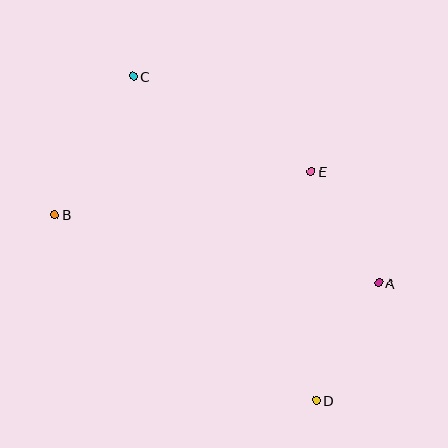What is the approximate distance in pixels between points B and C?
The distance between B and C is approximately 159 pixels.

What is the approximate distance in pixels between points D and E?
The distance between D and E is approximately 229 pixels.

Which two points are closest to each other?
Points A and E are closest to each other.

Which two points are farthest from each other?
Points C and D are farthest from each other.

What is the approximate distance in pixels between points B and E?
The distance between B and E is approximately 260 pixels.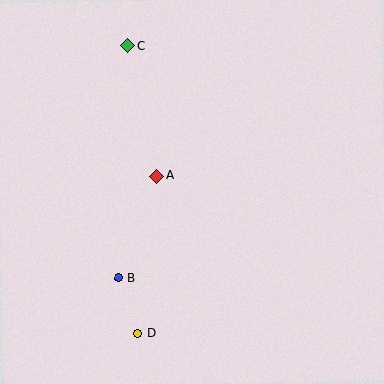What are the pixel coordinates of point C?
Point C is at (128, 46).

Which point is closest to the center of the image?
Point A at (156, 176) is closest to the center.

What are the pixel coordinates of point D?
Point D is at (138, 333).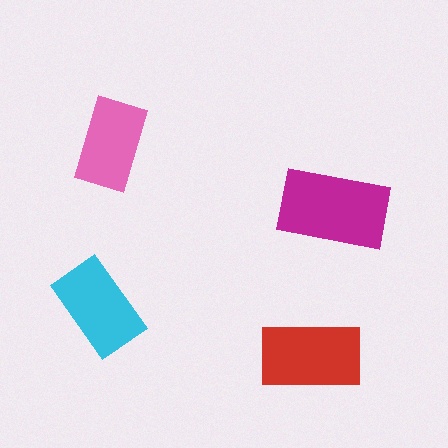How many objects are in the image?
There are 4 objects in the image.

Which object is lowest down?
The red rectangle is bottommost.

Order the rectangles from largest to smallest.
the magenta one, the red one, the cyan one, the pink one.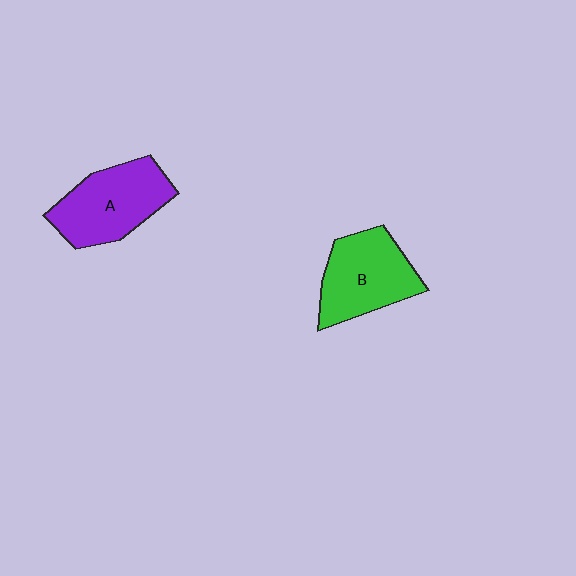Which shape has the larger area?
Shape A (purple).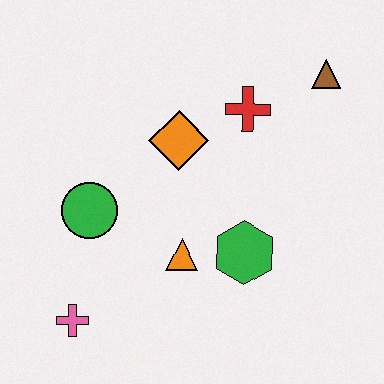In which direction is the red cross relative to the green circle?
The red cross is to the right of the green circle.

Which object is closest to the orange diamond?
The red cross is closest to the orange diamond.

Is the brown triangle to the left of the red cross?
No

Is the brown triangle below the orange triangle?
No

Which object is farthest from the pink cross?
The brown triangle is farthest from the pink cross.